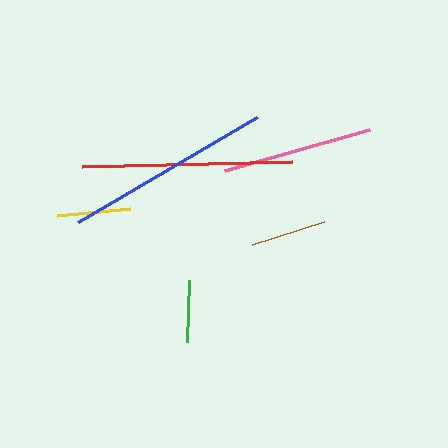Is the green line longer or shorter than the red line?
The red line is longer than the green line.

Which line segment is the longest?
The red line is the longest at approximately 210 pixels.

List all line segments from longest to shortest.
From longest to shortest: red, blue, pink, brown, yellow, green.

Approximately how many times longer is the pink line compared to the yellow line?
The pink line is approximately 2.1 times the length of the yellow line.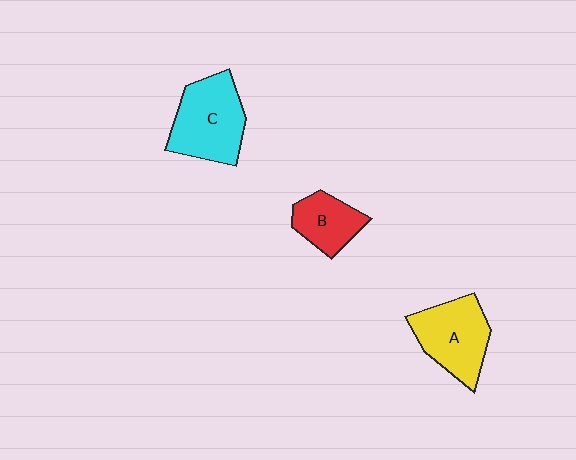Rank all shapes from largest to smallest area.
From largest to smallest: C (cyan), A (yellow), B (red).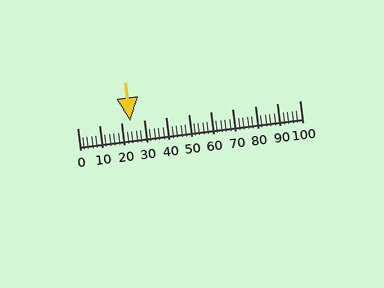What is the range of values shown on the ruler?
The ruler shows values from 0 to 100.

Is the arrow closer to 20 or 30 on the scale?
The arrow is closer to 20.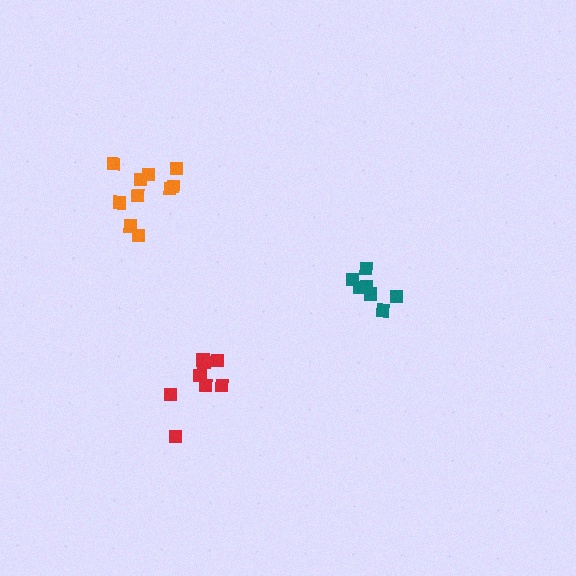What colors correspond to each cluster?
The clusters are colored: teal, red, orange.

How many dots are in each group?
Group 1: 7 dots, Group 2: 8 dots, Group 3: 10 dots (25 total).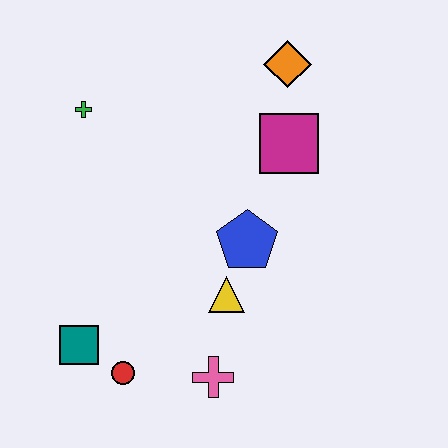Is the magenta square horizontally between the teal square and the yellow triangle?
No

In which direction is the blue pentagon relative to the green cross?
The blue pentagon is to the right of the green cross.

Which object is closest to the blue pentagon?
The yellow triangle is closest to the blue pentagon.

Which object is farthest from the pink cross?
The orange diamond is farthest from the pink cross.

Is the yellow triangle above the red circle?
Yes